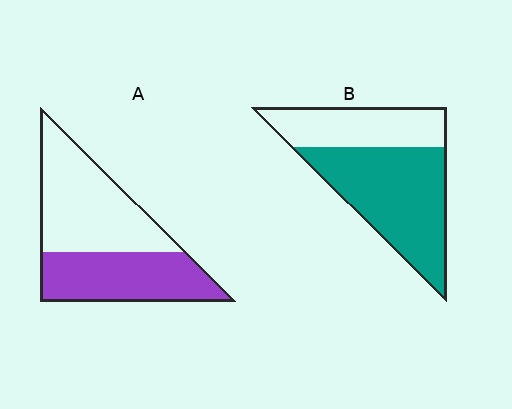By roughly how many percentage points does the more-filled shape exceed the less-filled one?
By roughly 20 percentage points (B over A).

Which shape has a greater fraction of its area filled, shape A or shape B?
Shape B.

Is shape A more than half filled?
No.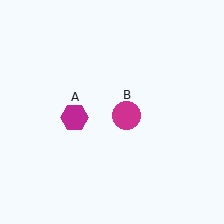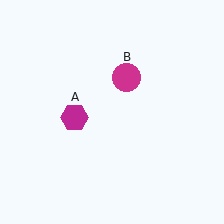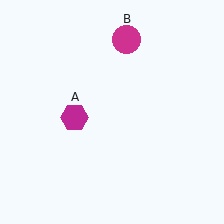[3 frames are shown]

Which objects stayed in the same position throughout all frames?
Magenta hexagon (object A) remained stationary.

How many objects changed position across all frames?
1 object changed position: magenta circle (object B).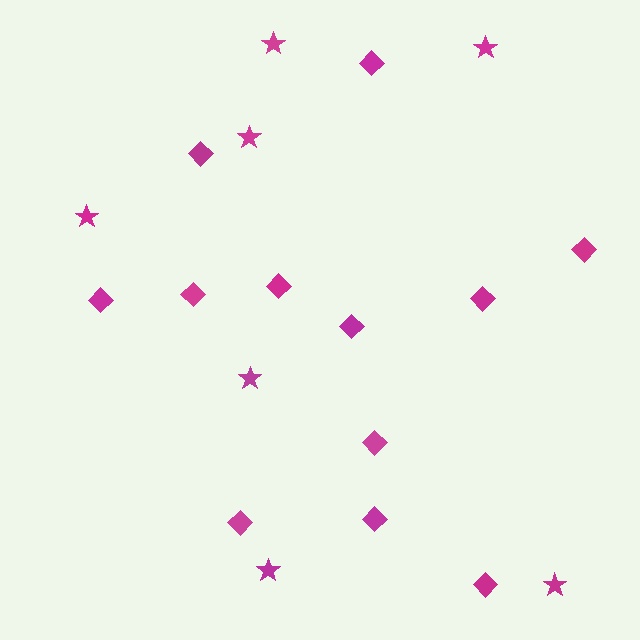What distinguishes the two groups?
There are 2 groups: one group of stars (7) and one group of diamonds (12).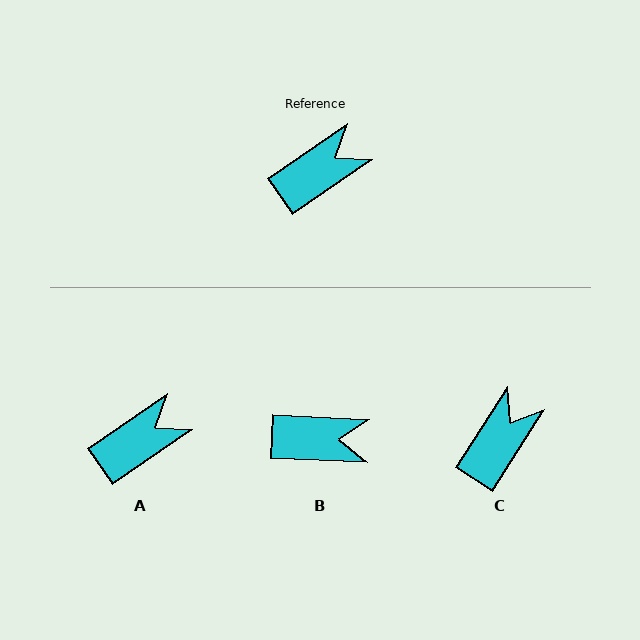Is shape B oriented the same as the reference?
No, it is off by about 37 degrees.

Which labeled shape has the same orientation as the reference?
A.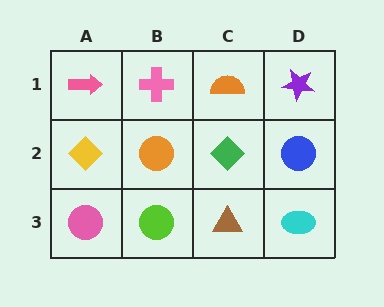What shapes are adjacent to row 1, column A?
A yellow diamond (row 2, column A), a pink cross (row 1, column B).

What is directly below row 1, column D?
A blue circle.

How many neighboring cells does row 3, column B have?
3.